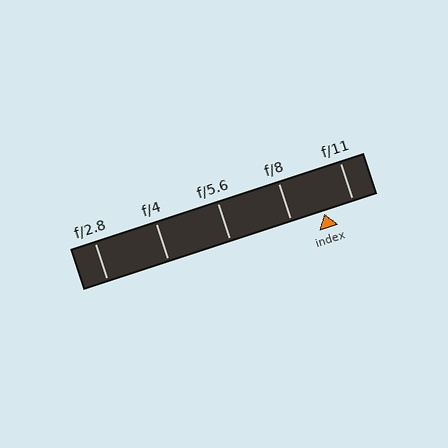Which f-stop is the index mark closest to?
The index mark is closest to f/11.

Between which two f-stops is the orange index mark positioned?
The index mark is between f/8 and f/11.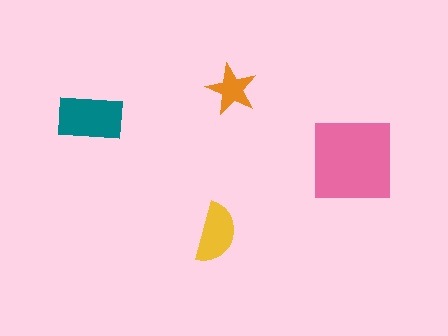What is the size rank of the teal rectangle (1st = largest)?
2nd.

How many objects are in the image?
There are 4 objects in the image.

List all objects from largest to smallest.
The pink square, the teal rectangle, the yellow semicircle, the orange star.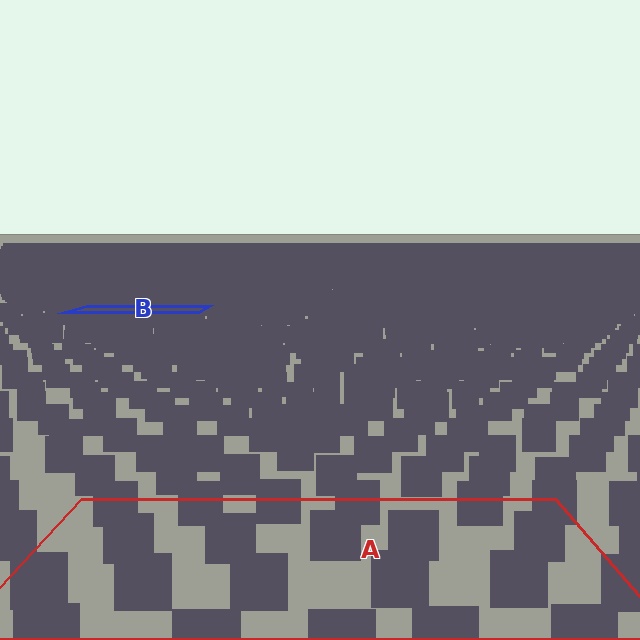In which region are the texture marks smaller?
The texture marks are smaller in region B, because it is farther away.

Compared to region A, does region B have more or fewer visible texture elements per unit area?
Region B has more texture elements per unit area — they are packed more densely because it is farther away.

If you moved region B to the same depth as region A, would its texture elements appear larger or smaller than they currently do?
They would appear larger. At a closer depth, the same texture elements are projected at a bigger on-screen size.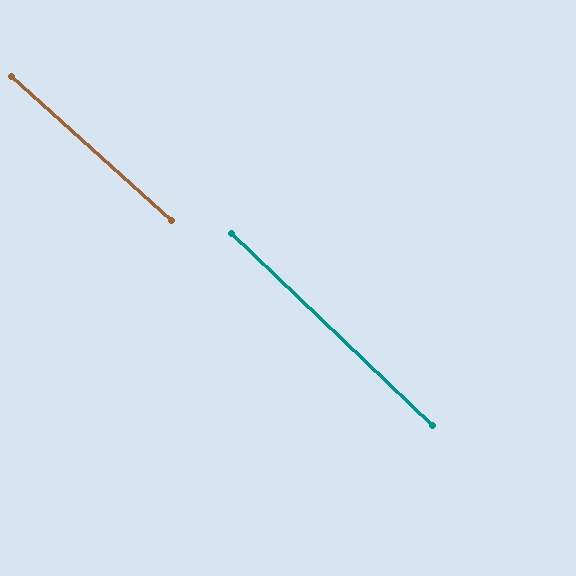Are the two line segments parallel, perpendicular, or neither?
Parallel — their directions differ by only 1.6°.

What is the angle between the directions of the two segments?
Approximately 2 degrees.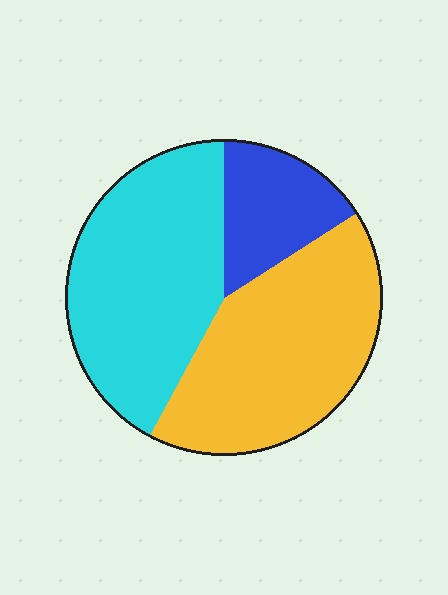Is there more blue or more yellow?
Yellow.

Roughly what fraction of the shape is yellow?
Yellow covers about 40% of the shape.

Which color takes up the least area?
Blue, at roughly 15%.